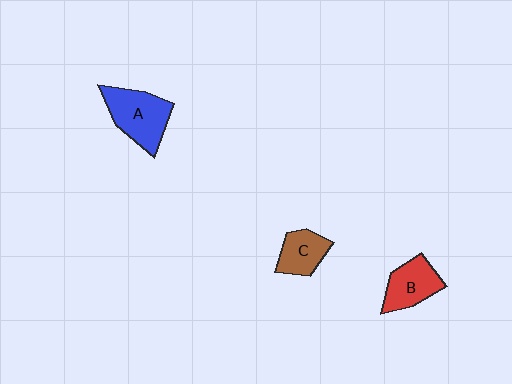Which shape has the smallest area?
Shape C (brown).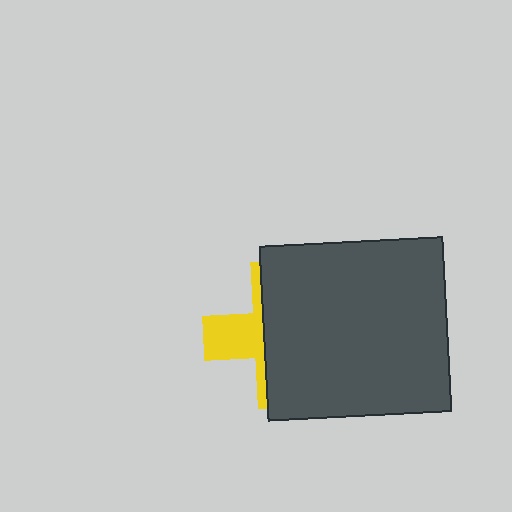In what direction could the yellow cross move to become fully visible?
The yellow cross could move left. That would shift it out from behind the dark gray rectangle entirely.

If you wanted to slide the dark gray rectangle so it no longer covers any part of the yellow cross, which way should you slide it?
Slide it right — that is the most direct way to separate the two shapes.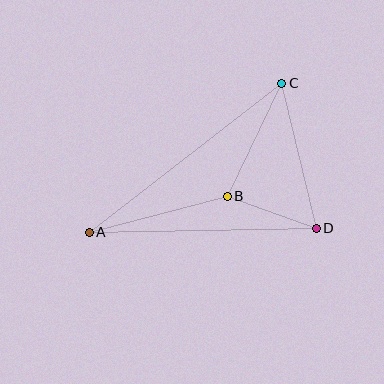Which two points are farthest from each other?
Points A and C are farthest from each other.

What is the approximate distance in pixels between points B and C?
The distance between B and C is approximately 125 pixels.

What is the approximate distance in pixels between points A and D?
The distance between A and D is approximately 227 pixels.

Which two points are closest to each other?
Points B and D are closest to each other.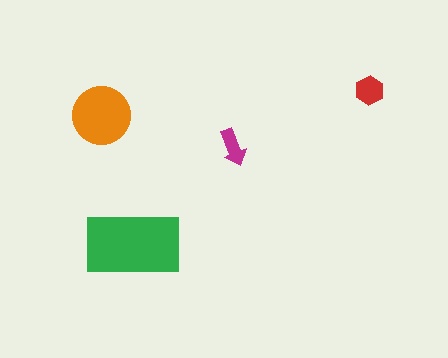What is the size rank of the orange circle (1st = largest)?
2nd.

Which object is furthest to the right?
The red hexagon is rightmost.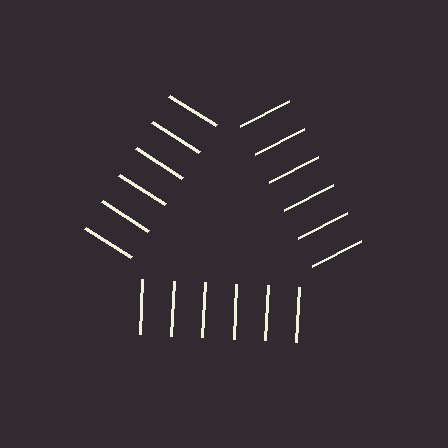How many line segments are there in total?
18 — 6 along each of the 3 edges.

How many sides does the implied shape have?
3 sides — the line-ends trace a triangle.